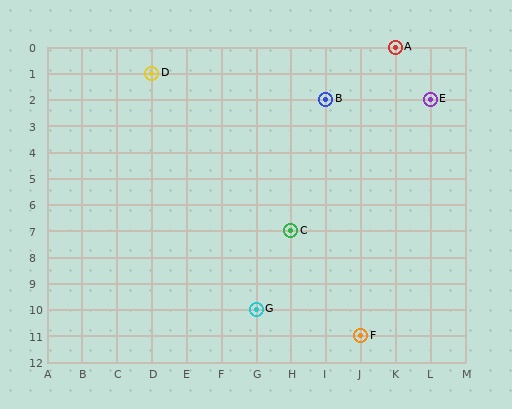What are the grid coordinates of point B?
Point B is at grid coordinates (I, 2).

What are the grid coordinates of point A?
Point A is at grid coordinates (K, 0).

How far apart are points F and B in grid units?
Points F and B are 1 column and 9 rows apart (about 9.1 grid units diagonally).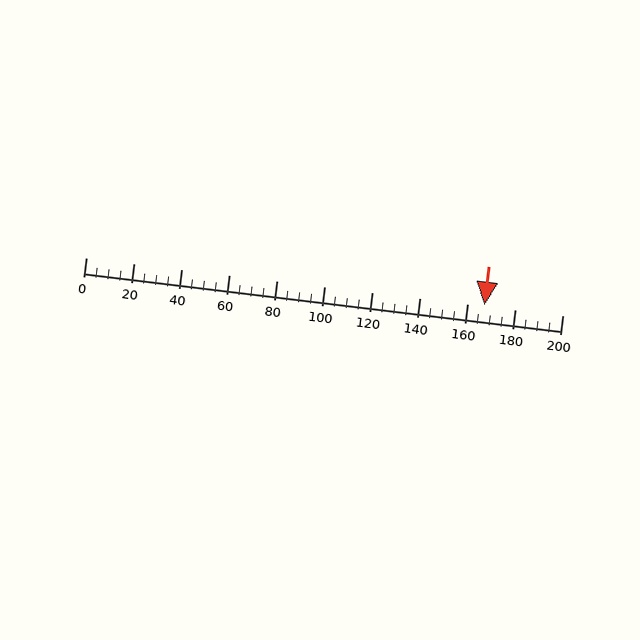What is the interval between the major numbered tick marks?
The major tick marks are spaced 20 units apart.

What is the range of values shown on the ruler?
The ruler shows values from 0 to 200.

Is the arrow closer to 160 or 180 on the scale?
The arrow is closer to 160.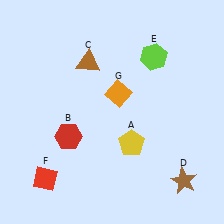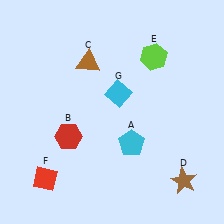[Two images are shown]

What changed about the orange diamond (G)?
In Image 1, G is orange. In Image 2, it changed to cyan.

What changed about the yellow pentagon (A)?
In Image 1, A is yellow. In Image 2, it changed to cyan.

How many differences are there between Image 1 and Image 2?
There are 2 differences between the two images.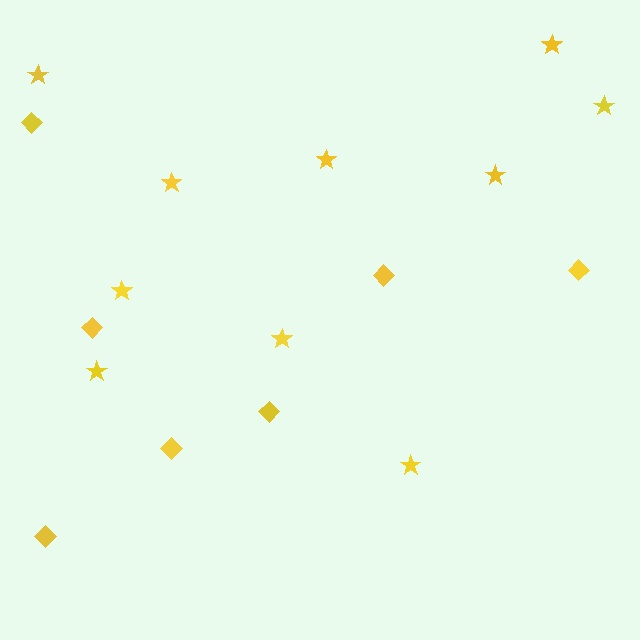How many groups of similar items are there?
There are 2 groups: one group of stars (10) and one group of diamonds (7).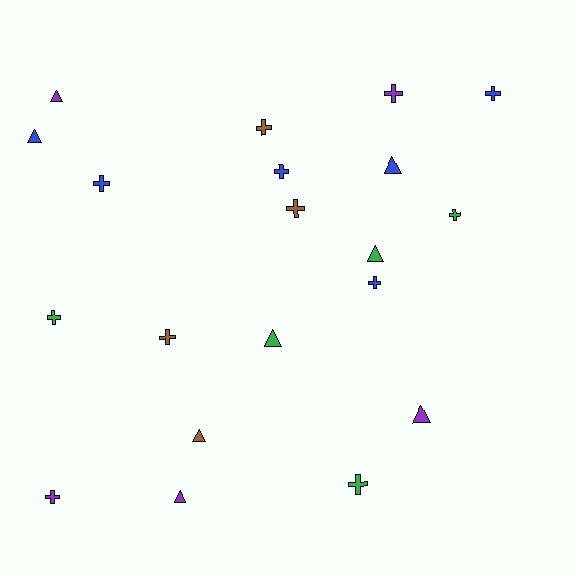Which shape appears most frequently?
Cross, with 12 objects.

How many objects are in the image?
There are 20 objects.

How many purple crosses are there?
There are 2 purple crosses.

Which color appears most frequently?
Blue, with 6 objects.